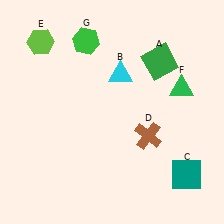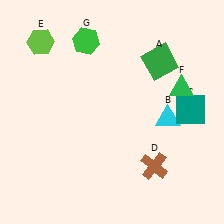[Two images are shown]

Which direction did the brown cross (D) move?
The brown cross (D) moved down.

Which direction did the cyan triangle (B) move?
The cyan triangle (B) moved right.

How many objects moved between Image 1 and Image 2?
3 objects moved between the two images.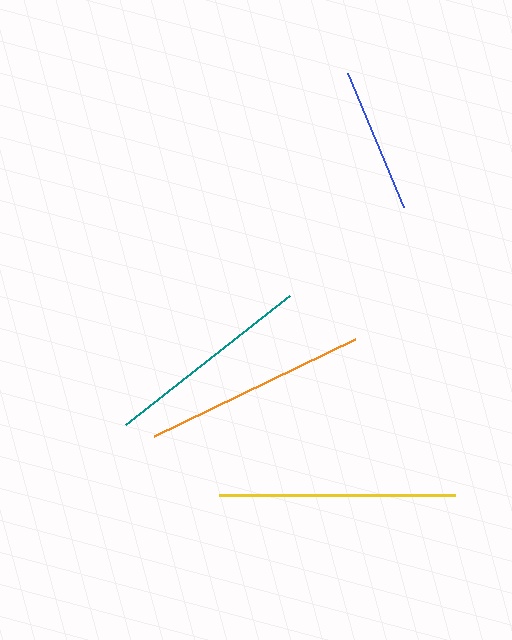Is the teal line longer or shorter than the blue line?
The teal line is longer than the blue line.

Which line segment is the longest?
The yellow line is the longest at approximately 236 pixels.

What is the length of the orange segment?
The orange segment is approximately 223 pixels long.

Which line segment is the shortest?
The blue line is the shortest at approximately 146 pixels.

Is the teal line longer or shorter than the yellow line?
The yellow line is longer than the teal line.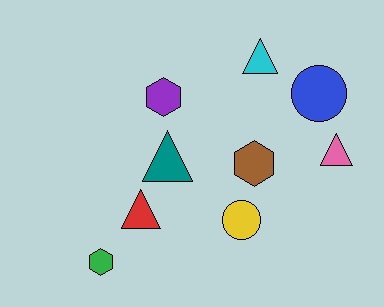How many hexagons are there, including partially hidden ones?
There are 3 hexagons.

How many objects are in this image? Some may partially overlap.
There are 9 objects.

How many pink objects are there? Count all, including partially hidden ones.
There is 1 pink object.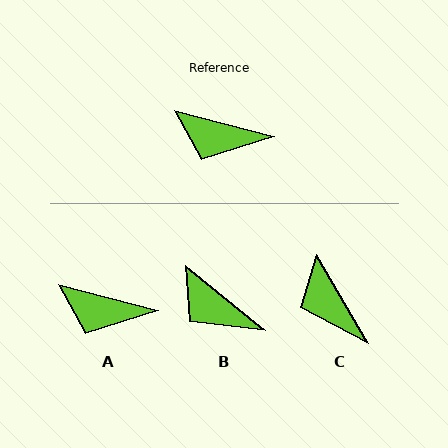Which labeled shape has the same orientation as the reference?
A.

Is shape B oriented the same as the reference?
No, it is off by about 25 degrees.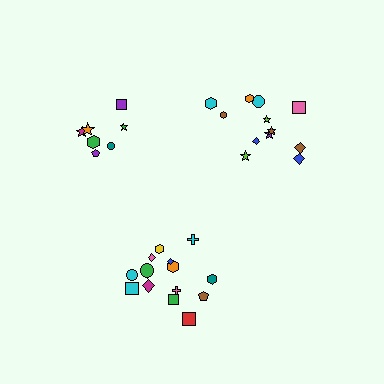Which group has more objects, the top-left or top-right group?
The top-right group.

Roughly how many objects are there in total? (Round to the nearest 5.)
Roughly 35 objects in total.